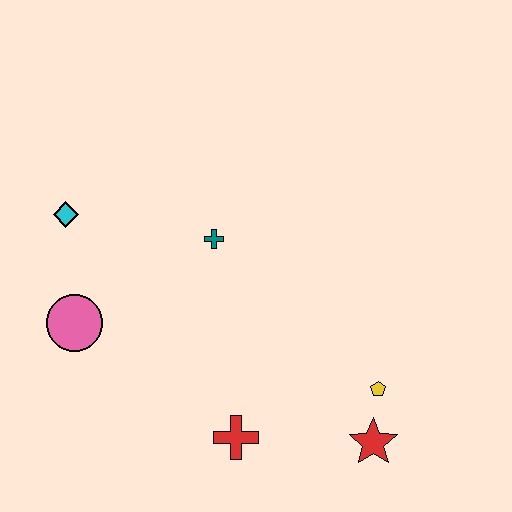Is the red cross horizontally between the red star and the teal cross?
Yes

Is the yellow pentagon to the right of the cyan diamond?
Yes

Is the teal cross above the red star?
Yes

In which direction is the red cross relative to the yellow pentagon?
The red cross is to the left of the yellow pentagon.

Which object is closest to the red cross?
The red star is closest to the red cross.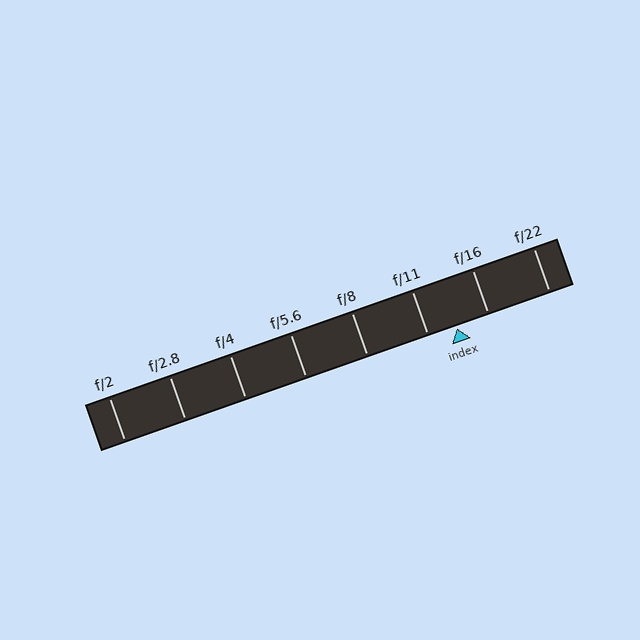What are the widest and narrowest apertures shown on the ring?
The widest aperture shown is f/2 and the narrowest is f/22.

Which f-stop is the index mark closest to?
The index mark is closest to f/11.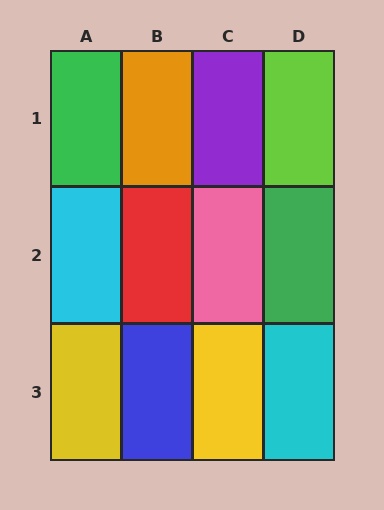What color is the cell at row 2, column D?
Green.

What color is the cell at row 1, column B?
Orange.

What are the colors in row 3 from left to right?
Yellow, blue, yellow, cyan.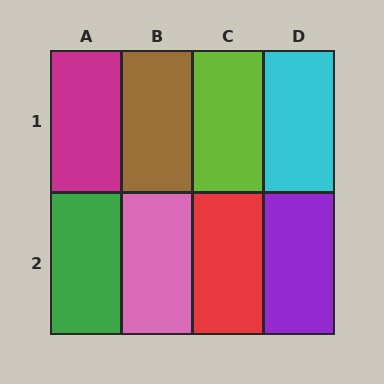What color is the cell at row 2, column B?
Pink.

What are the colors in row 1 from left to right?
Magenta, brown, lime, cyan.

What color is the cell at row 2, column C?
Red.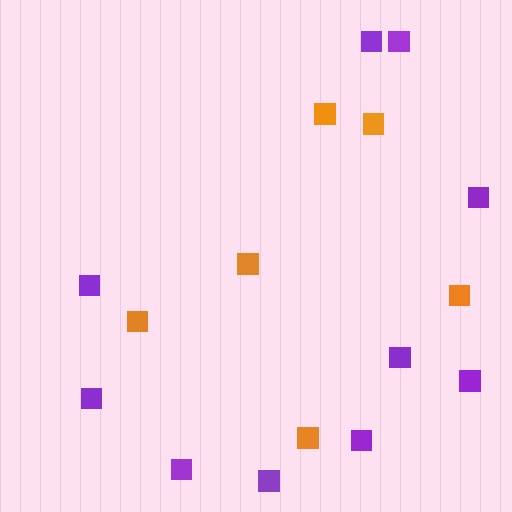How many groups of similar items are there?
There are 2 groups: one group of purple squares (10) and one group of orange squares (6).